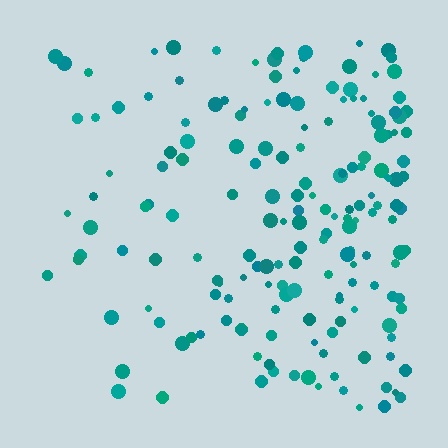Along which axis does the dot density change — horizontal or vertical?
Horizontal.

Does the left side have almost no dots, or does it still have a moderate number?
Still a moderate number, just noticeably fewer than the right.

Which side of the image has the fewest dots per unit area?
The left.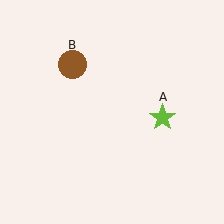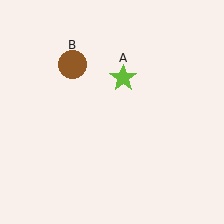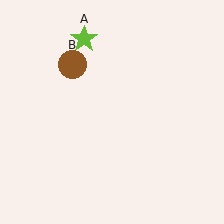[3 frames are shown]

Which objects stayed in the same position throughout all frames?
Brown circle (object B) remained stationary.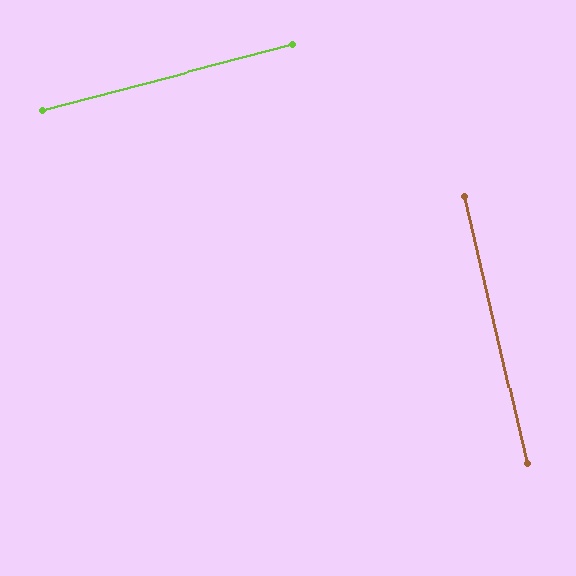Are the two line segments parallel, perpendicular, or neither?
Perpendicular — they meet at approximately 89°.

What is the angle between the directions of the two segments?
Approximately 89 degrees.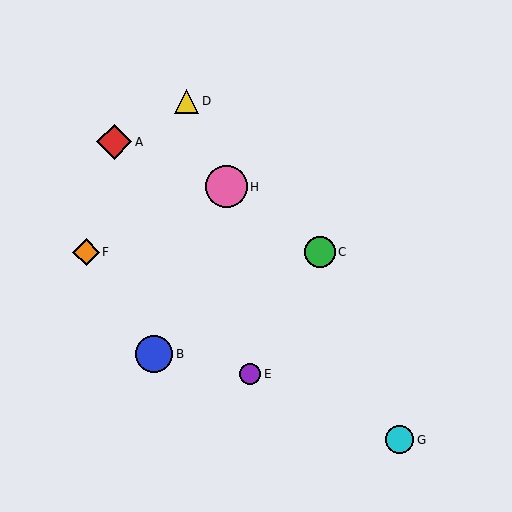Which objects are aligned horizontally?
Objects C, F are aligned horizontally.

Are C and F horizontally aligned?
Yes, both are at y≈252.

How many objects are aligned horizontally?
2 objects (C, F) are aligned horizontally.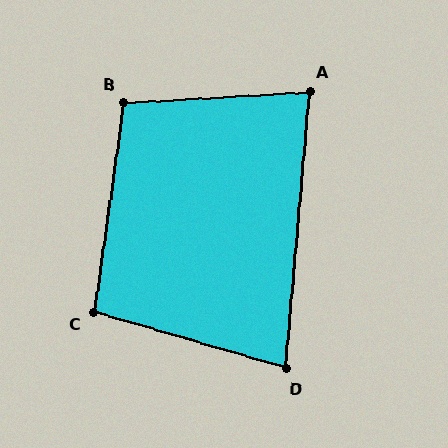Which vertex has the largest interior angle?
B, at approximately 101 degrees.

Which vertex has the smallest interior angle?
D, at approximately 79 degrees.